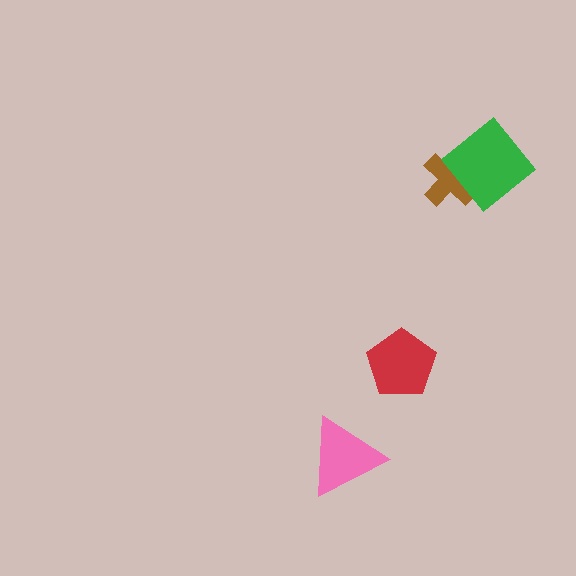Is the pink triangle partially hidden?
No, no other shape covers it.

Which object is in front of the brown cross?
The green diamond is in front of the brown cross.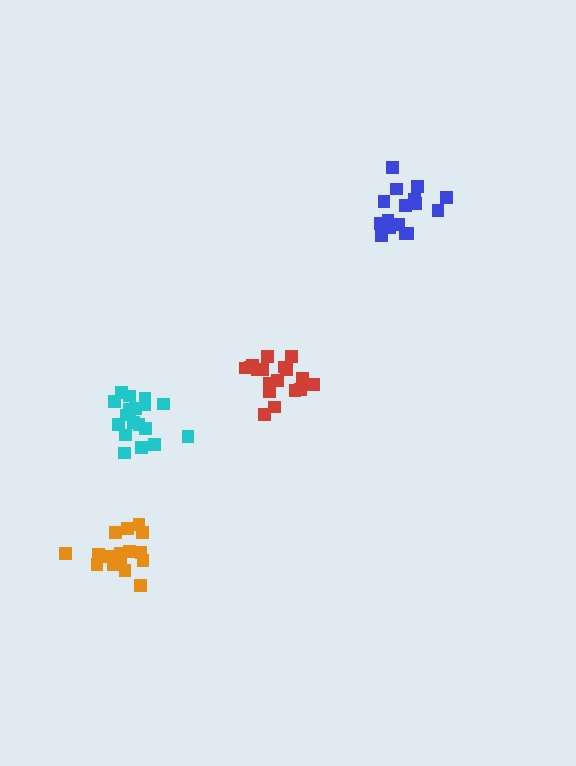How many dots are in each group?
Group 1: 18 dots, Group 2: 18 dots, Group 3: 16 dots, Group 4: 18 dots (70 total).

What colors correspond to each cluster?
The clusters are colored: red, blue, orange, cyan.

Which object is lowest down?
The orange cluster is bottommost.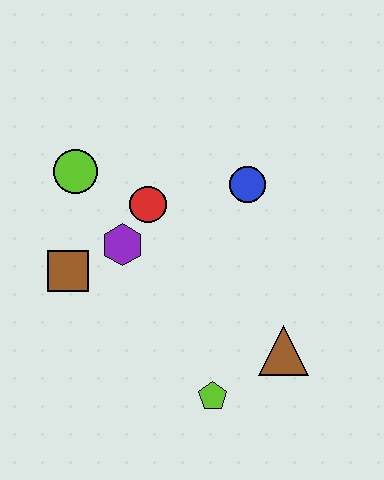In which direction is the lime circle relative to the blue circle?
The lime circle is to the left of the blue circle.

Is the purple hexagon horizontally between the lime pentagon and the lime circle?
Yes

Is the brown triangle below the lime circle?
Yes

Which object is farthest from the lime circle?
The brown triangle is farthest from the lime circle.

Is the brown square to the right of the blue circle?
No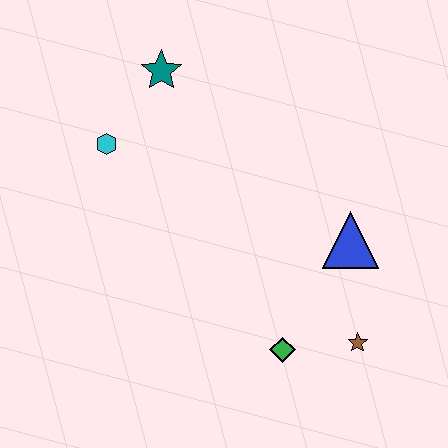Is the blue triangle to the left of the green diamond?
No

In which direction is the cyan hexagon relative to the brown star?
The cyan hexagon is to the left of the brown star.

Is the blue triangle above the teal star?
No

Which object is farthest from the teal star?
The brown star is farthest from the teal star.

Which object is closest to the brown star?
The green diamond is closest to the brown star.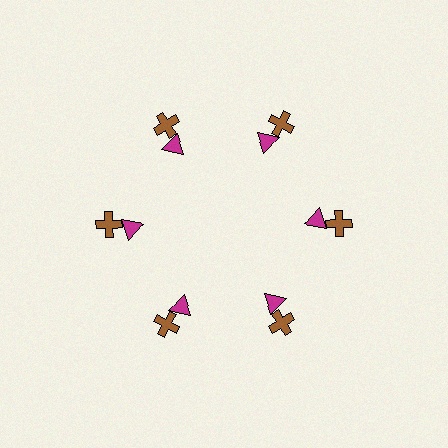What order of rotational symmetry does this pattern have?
This pattern has 6-fold rotational symmetry.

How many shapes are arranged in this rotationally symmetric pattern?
There are 12 shapes, arranged in 6 groups of 2.